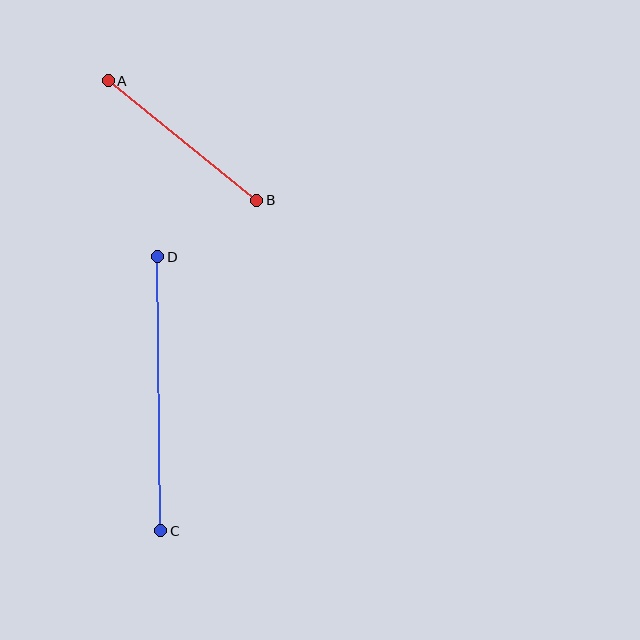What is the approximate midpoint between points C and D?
The midpoint is at approximately (159, 394) pixels.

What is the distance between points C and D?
The distance is approximately 274 pixels.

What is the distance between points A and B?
The distance is approximately 191 pixels.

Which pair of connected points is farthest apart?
Points C and D are farthest apart.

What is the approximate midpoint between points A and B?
The midpoint is at approximately (183, 141) pixels.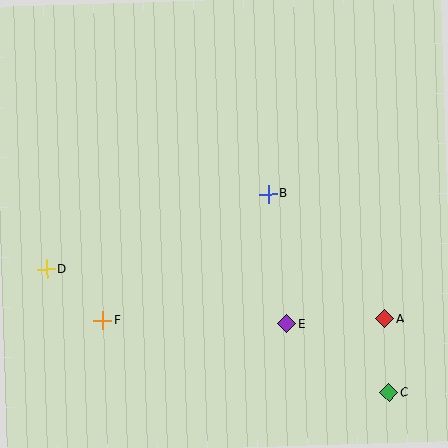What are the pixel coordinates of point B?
Point B is at (268, 194).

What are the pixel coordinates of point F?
Point F is at (102, 320).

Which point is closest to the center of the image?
Point B at (268, 194) is closest to the center.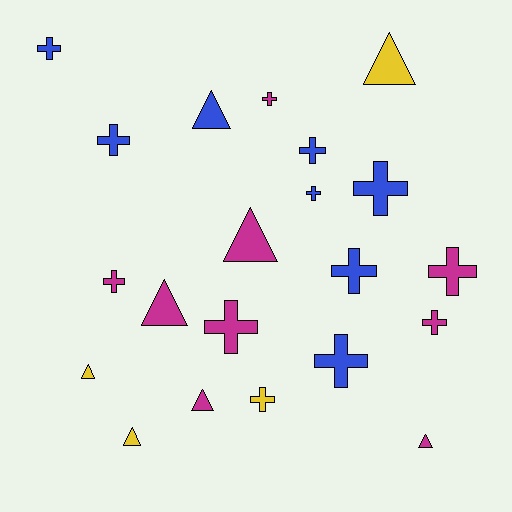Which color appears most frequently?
Magenta, with 9 objects.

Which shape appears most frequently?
Cross, with 13 objects.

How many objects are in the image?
There are 21 objects.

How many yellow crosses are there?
There is 1 yellow cross.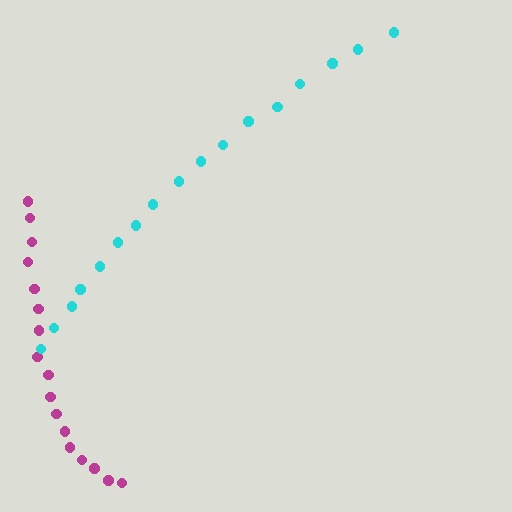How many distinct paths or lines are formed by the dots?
There are 2 distinct paths.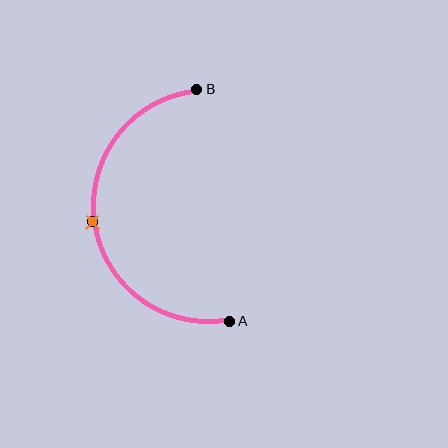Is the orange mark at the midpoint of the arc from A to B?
Yes. The orange mark lies on the arc at equal arc-length from both A and B — it is the arc midpoint.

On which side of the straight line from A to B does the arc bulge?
The arc bulges to the left of the straight line connecting A and B.